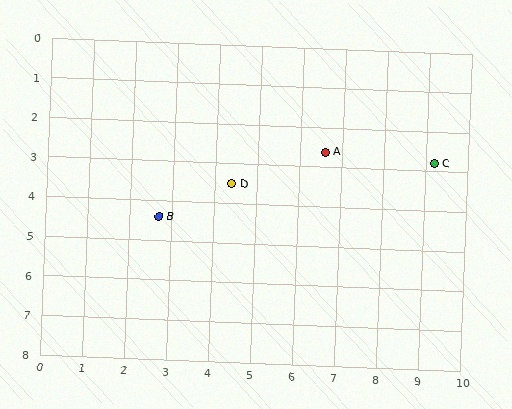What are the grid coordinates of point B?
Point B is at approximately (2.7, 4.4).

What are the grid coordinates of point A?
Point A is at approximately (6.6, 2.6).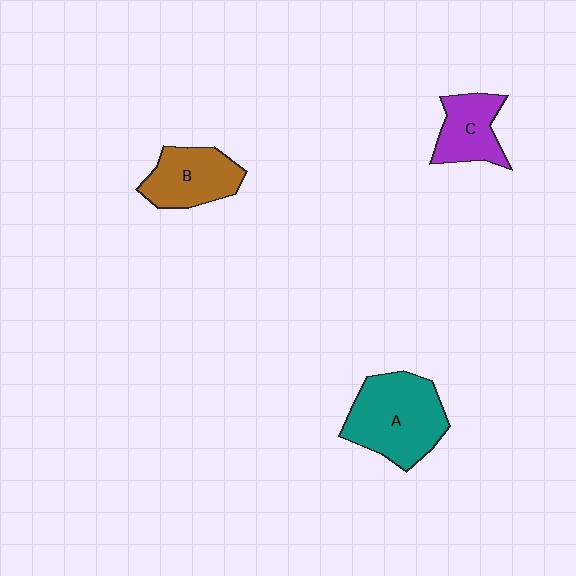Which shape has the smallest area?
Shape C (purple).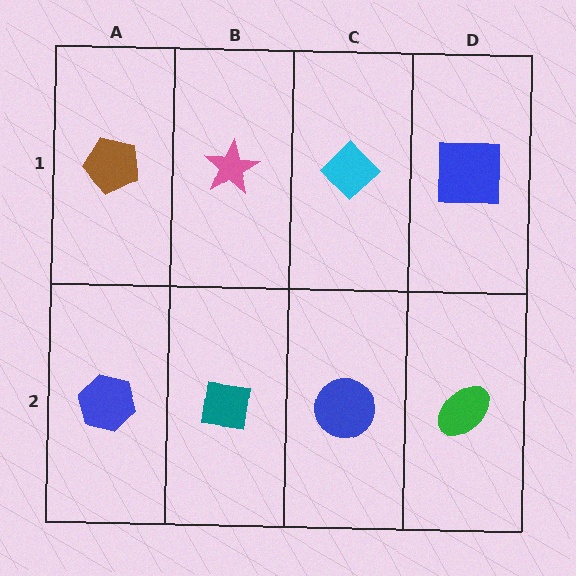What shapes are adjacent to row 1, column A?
A blue hexagon (row 2, column A), a pink star (row 1, column B).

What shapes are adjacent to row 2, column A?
A brown pentagon (row 1, column A), a teal square (row 2, column B).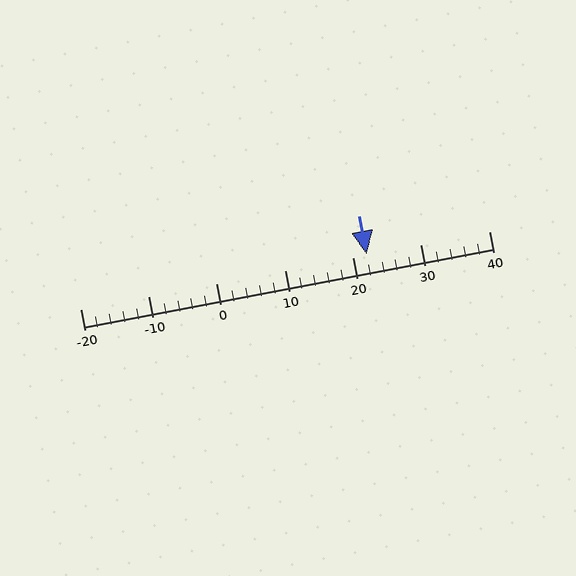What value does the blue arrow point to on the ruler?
The blue arrow points to approximately 22.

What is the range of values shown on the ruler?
The ruler shows values from -20 to 40.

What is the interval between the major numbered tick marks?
The major tick marks are spaced 10 units apart.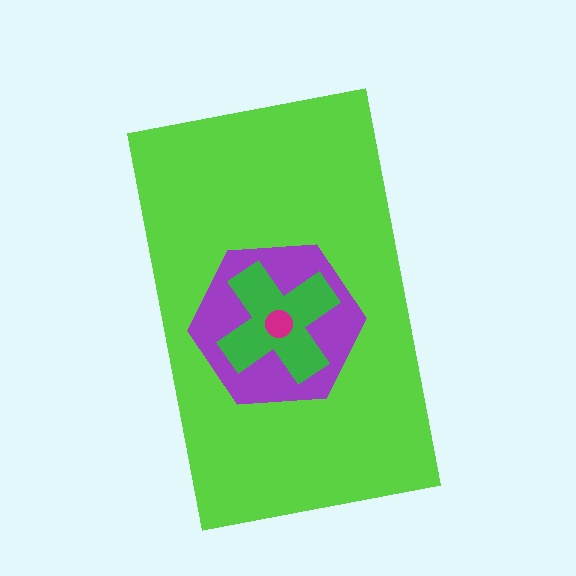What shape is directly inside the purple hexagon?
The green cross.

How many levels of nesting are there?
4.